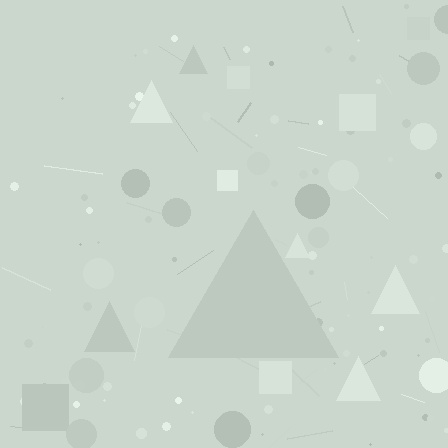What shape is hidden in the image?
A triangle is hidden in the image.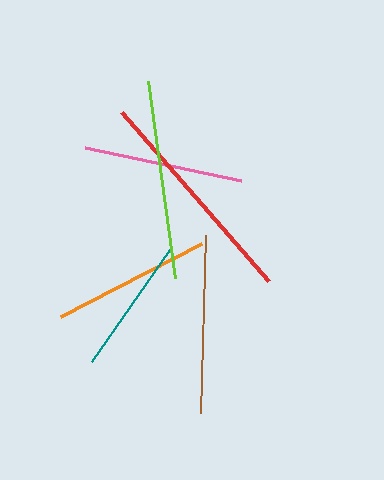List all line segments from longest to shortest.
From longest to shortest: red, lime, brown, orange, pink, teal.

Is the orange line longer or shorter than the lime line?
The lime line is longer than the orange line.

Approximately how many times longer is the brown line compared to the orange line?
The brown line is approximately 1.1 times the length of the orange line.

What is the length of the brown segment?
The brown segment is approximately 178 pixels long.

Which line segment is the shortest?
The teal line is the shortest at approximately 137 pixels.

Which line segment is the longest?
The red line is the longest at approximately 224 pixels.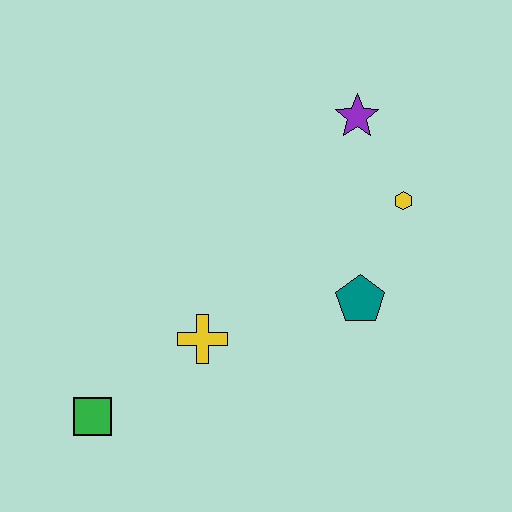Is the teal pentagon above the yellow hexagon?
No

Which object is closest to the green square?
The yellow cross is closest to the green square.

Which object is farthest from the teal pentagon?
The green square is farthest from the teal pentagon.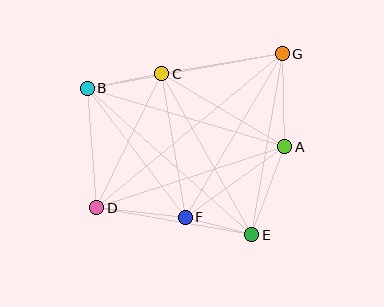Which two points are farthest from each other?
Points D and G are farthest from each other.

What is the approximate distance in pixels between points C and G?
The distance between C and G is approximately 122 pixels.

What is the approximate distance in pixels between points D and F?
The distance between D and F is approximately 89 pixels.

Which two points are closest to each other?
Points E and F are closest to each other.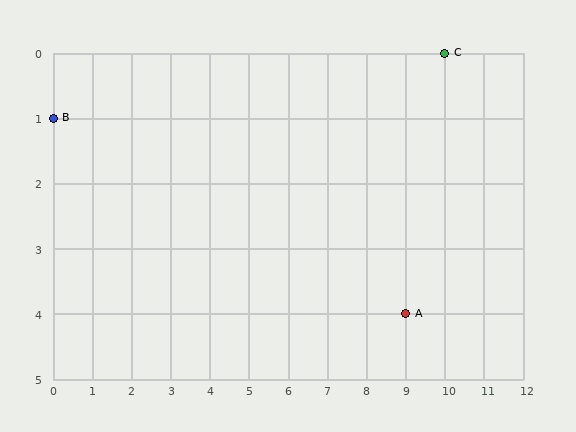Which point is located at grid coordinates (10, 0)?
Point C is at (10, 0).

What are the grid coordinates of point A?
Point A is at grid coordinates (9, 4).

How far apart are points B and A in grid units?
Points B and A are 9 columns and 3 rows apart (about 9.5 grid units diagonally).